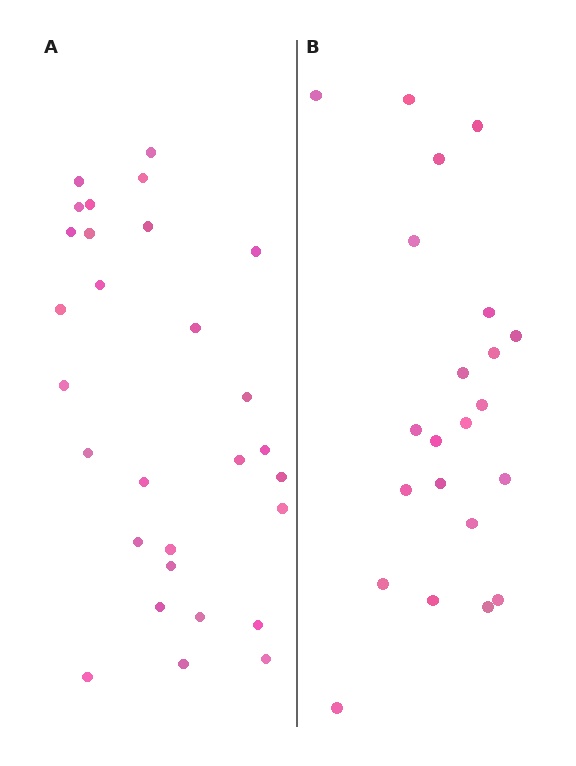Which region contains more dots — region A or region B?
Region A (the left region) has more dots.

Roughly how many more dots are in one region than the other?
Region A has roughly 8 or so more dots than region B.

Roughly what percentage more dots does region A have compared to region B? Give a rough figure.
About 30% more.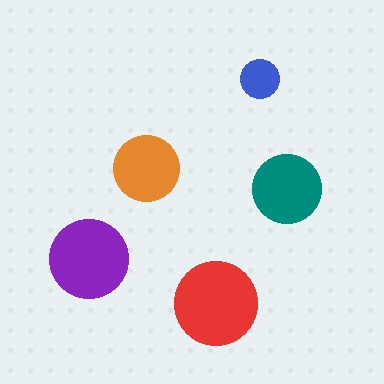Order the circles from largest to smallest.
the red one, the purple one, the teal one, the orange one, the blue one.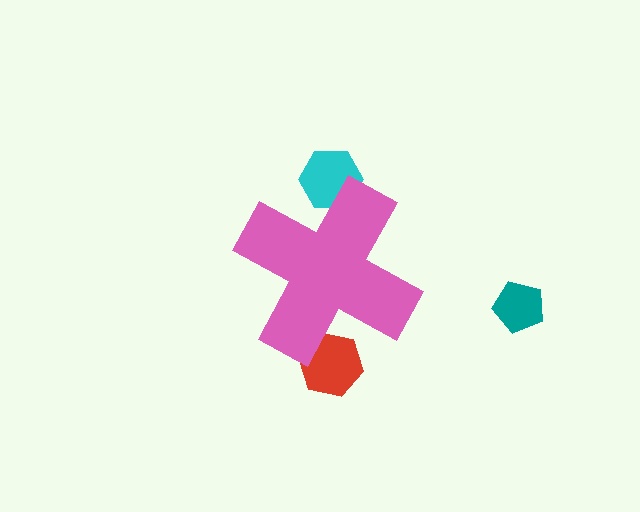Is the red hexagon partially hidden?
Yes, the red hexagon is partially hidden behind the pink cross.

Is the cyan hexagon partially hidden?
Yes, the cyan hexagon is partially hidden behind the pink cross.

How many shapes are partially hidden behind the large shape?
3 shapes are partially hidden.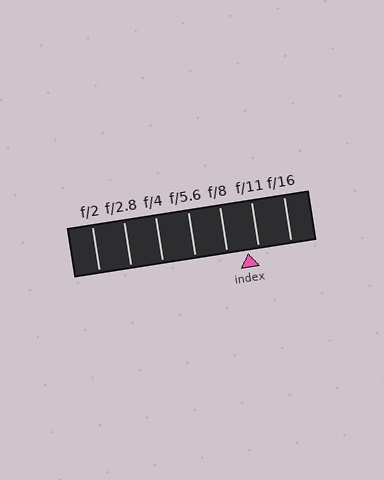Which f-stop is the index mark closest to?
The index mark is closest to f/11.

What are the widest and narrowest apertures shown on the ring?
The widest aperture shown is f/2 and the narrowest is f/16.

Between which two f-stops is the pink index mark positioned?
The index mark is between f/8 and f/11.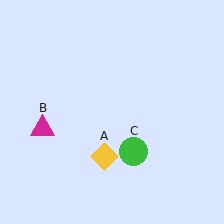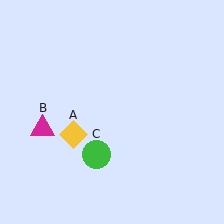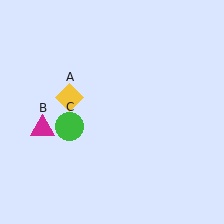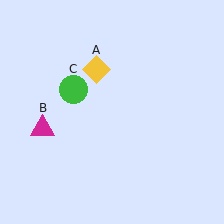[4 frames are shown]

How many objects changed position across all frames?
2 objects changed position: yellow diamond (object A), green circle (object C).